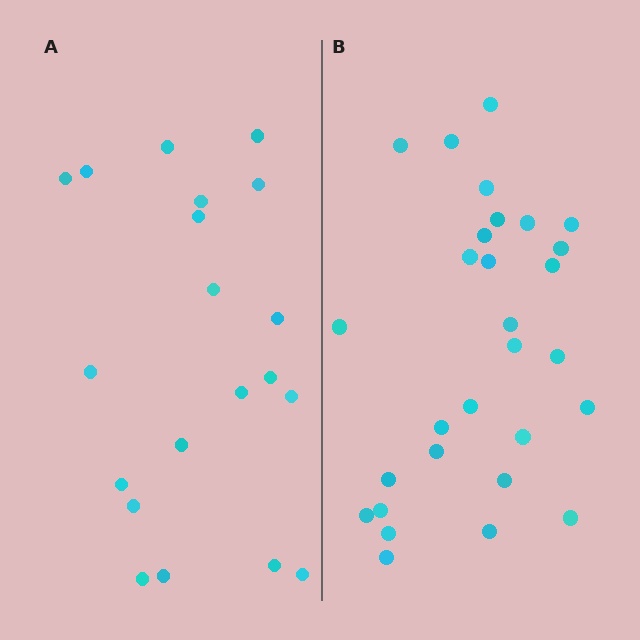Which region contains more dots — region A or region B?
Region B (the right region) has more dots.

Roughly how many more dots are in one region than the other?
Region B has roughly 8 or so more dots than region A.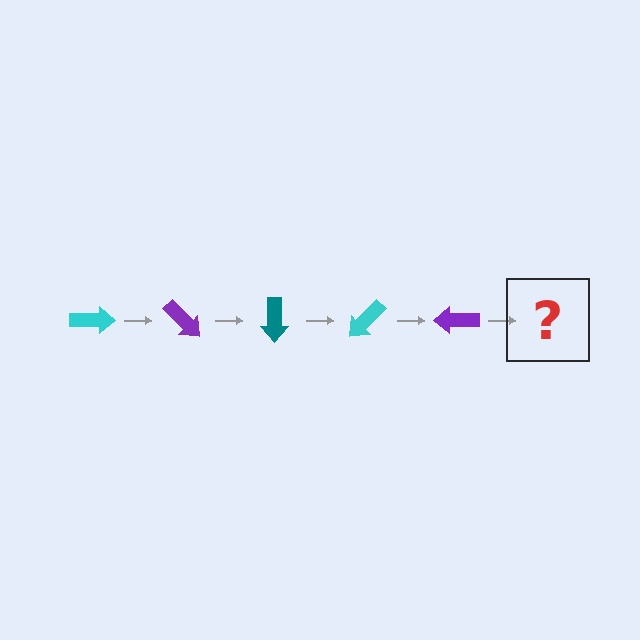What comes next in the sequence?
The next element should be a teal arrow, rotated 225 degrees from the start.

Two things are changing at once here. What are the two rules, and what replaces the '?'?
The two rules are that it rotates 45 degrees each step and the color cycles through cyan, purple, and teal. The '?' should be a teal arrow, rotated 225 degrees from the start.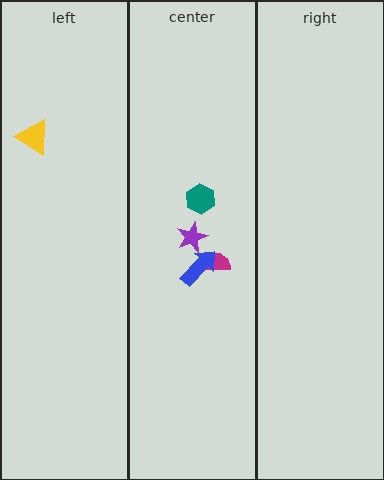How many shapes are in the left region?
1.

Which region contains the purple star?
The center region.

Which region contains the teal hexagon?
The center region.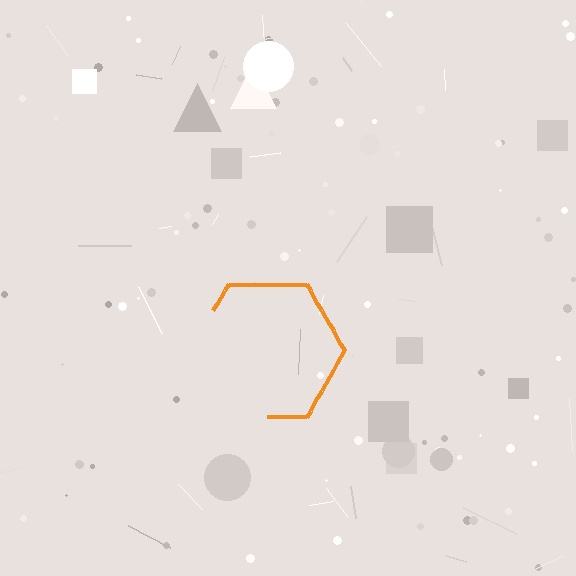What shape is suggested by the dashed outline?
The dashed outline suggests a hexagon.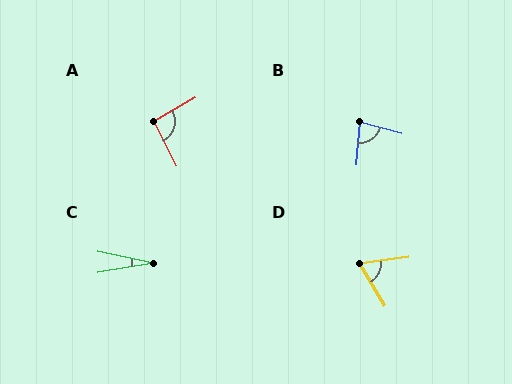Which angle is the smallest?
C, at approximately 21 degrees.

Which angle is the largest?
A, at approximately 93 degrees.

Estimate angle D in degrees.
Approximately 66 degrees.